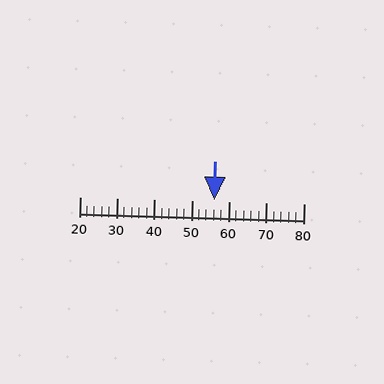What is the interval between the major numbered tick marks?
The major tick marks are spaced 10 units apart.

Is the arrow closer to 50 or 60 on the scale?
The arrow is closer to 60.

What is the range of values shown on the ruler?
The ruler shows values from 20 to 80.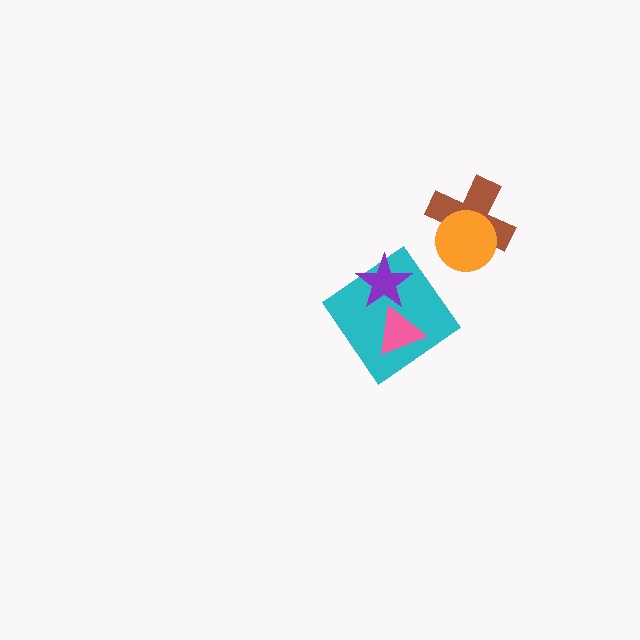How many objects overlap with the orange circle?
1 object overlaps with the orange circle.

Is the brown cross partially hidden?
Yes, it is partially covered by another shape.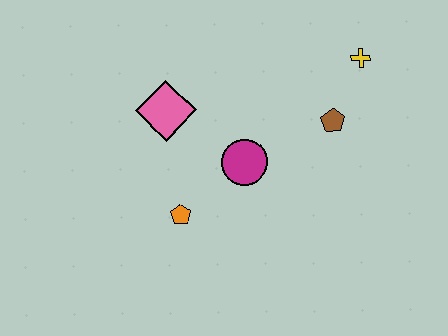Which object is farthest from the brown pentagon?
The orange pentagon is farthest from the brown pentagon.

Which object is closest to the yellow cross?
The brown pentagon is closest to the yellow cross.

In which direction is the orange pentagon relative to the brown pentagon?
The orange pentagon is to the left of the brown pentagon.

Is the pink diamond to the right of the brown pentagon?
No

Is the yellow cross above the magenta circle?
Yes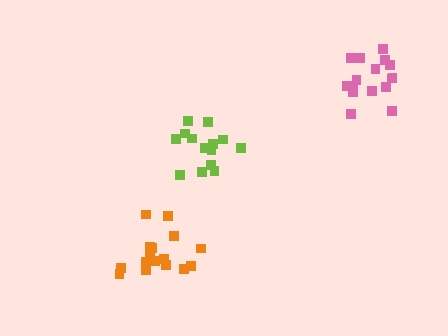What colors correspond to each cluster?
The clusters are colored: pink, orange, lime.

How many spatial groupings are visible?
There are 3 spatial groupings.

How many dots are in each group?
Group 1: 16 dots, Group 2: 16 dots, Group 3: 14 dots (46 total).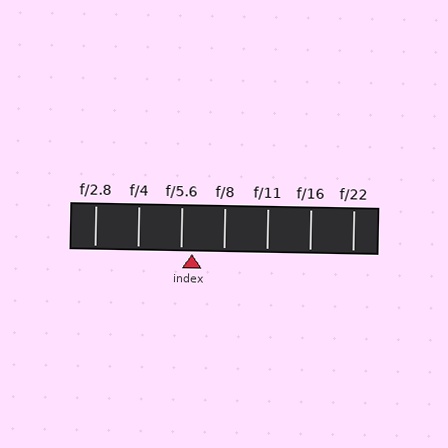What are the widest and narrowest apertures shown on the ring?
The widest aperture shown is f/2.8 and the narrowest is f/22.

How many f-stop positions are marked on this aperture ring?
There are 7 f-stop positions marked.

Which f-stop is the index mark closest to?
The index mark is closest to f/5.6.